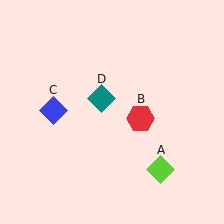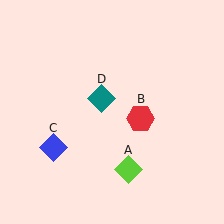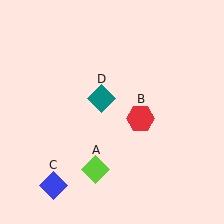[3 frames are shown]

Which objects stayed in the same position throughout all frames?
Red hexagon (object B) and teal diamond (object D) remained stationary.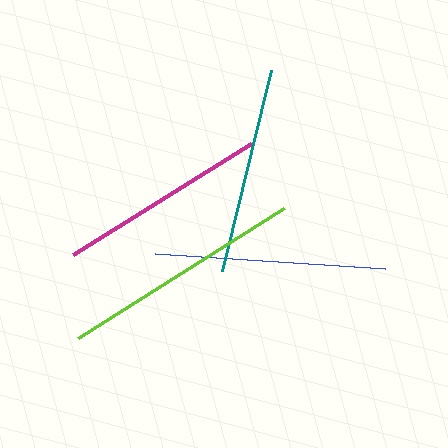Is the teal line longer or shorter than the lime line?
The lime line is longer than the teal line.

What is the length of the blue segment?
The blue segment is approximately 230 pixels long.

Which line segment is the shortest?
The teal line is the shortest at approximately 207 pixels.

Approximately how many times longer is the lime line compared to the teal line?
The lime line is approximately 1.2 times the length of the teal line.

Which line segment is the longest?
The lime line is the longest at approximately 243 pixels.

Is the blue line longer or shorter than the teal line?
The blue line is longer than the teal line.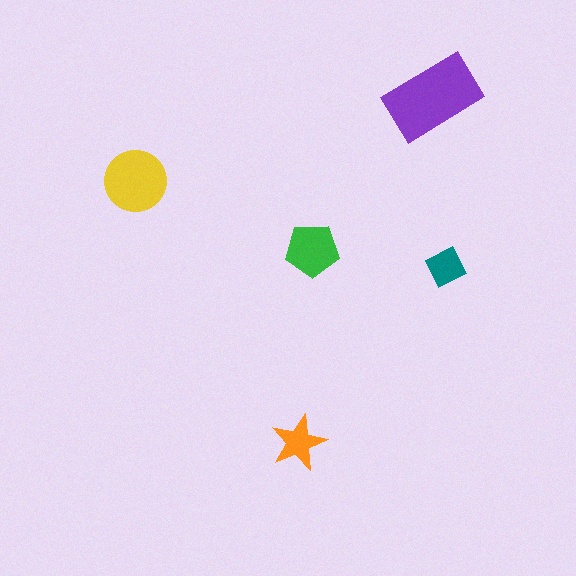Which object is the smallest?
The teal diamond.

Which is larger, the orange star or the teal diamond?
The orange star.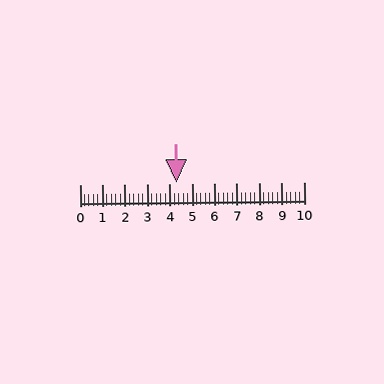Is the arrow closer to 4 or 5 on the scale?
The arrow is closer to 4.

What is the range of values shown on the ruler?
The ruler shows values from 0 to 10.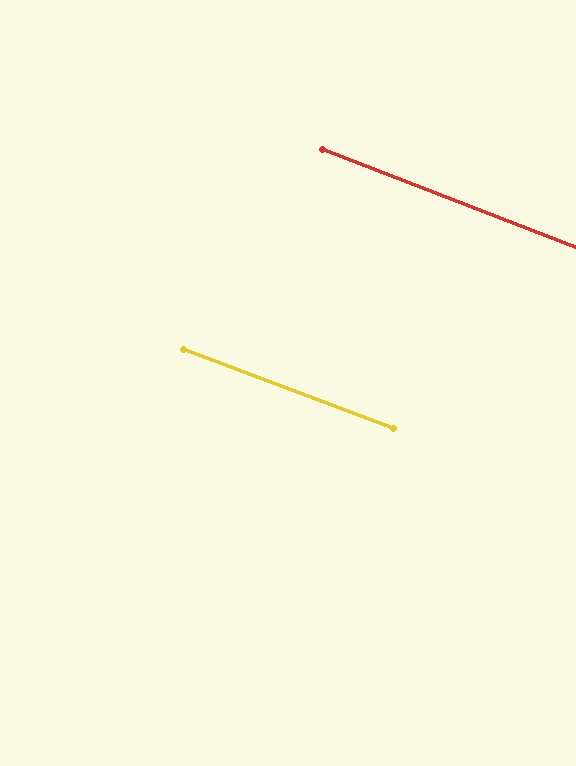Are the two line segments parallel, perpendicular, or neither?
Parallel — their directions differ by only 0.6°.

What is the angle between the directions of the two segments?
Approximately 1 degree.